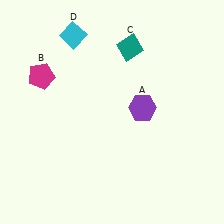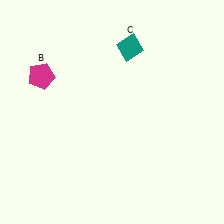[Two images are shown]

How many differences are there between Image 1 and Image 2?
There are 2 differences between the two images.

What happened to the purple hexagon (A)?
The purple hexagon (A) was removed in Image 2. It was in the top-right area of Image 1.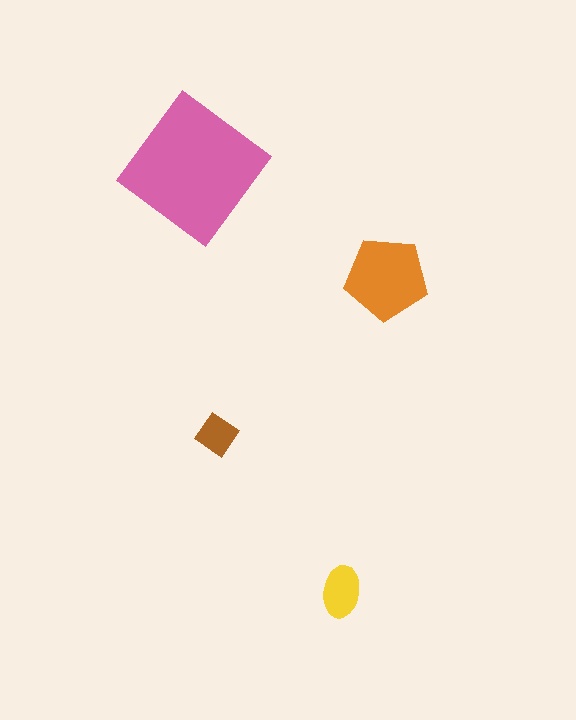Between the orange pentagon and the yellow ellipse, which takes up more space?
The orange pentagon.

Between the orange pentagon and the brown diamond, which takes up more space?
The orange pentagon.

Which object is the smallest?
The brown diamond.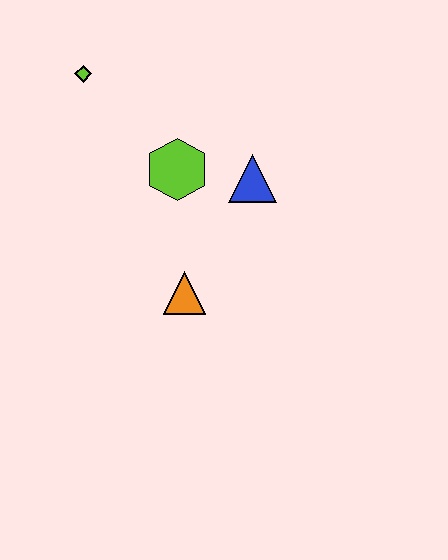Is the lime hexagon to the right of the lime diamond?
Yes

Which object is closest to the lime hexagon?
The blue triangle is closest to the lime hexagon.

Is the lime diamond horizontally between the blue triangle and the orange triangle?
No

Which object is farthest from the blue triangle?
The lime diamond is farthest from the blue triangle.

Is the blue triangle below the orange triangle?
No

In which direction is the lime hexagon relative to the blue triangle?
The lime hexagon is to the left of the blue triangle.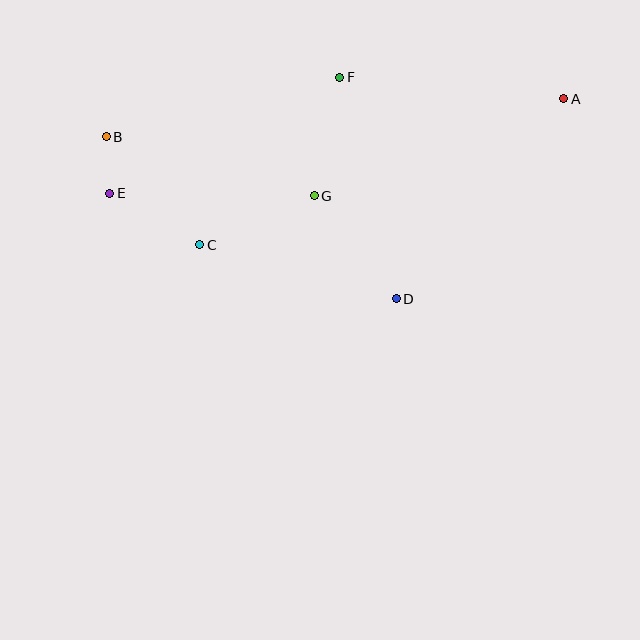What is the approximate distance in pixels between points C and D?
The distance between C and D is approximately 204 pixels.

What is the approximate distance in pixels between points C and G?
The distance between C and G is approximately 125 pixels.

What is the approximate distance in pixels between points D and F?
The distance between D and F is approximately 229 pixels.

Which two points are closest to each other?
Points B and E are closest to each other.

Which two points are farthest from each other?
Points A and E are farthest from each other.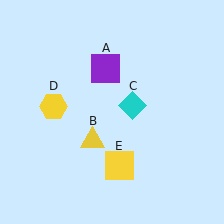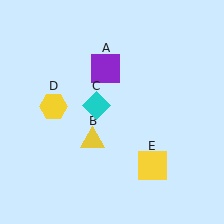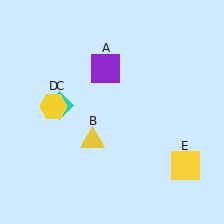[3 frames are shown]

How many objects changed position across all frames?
2 objects changed position: cyan diamond (object C), yellow square (object E).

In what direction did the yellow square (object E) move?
The yellow square (object E) moved right.